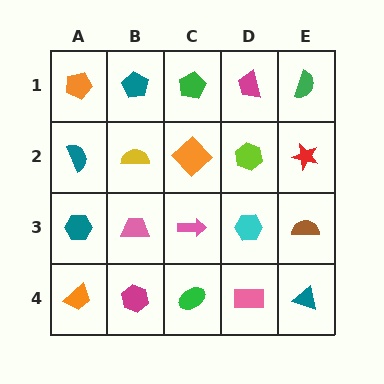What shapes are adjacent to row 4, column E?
A brown semicircle (row 3, column E), a pink rectangle (row 4, column D).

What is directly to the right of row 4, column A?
A magenta hexagon.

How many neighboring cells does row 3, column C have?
4.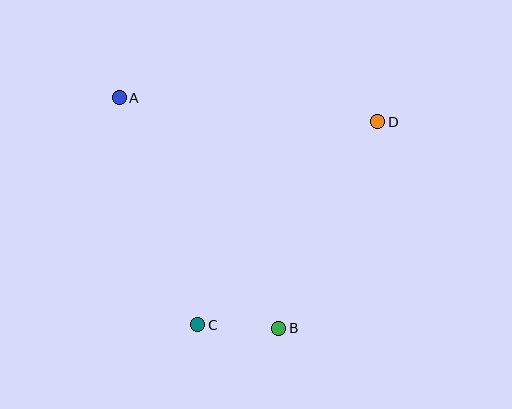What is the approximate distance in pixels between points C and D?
The distance between C and D is approximately 271 pixels.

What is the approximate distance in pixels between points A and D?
The distance between A and D is approximately 260 pixels.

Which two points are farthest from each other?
Points A and B are farthest from each other.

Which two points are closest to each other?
Points B and C are closest to each other.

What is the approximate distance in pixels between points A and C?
The distance between A and C is approximately 240 pixels.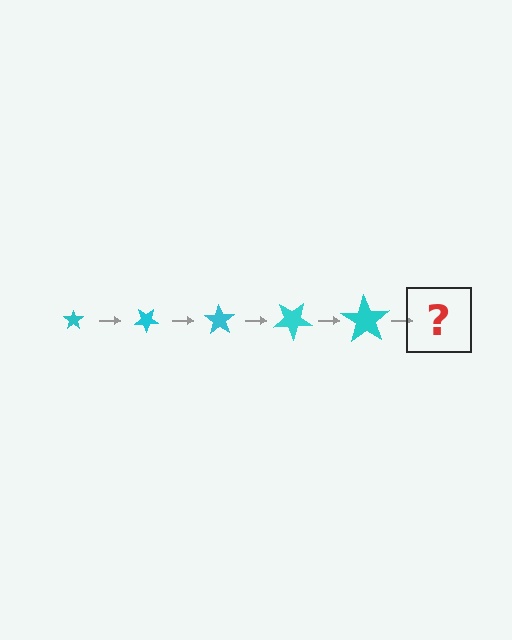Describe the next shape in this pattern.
It should be a star, larger than the previous one and rotated 175 degrees from the start.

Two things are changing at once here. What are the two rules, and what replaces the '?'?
The two rules are that the star grows larger each step and it rotates 35 degrees each step. The '?' should be a star, larger than the previous one and rotated 175 degrees from the start.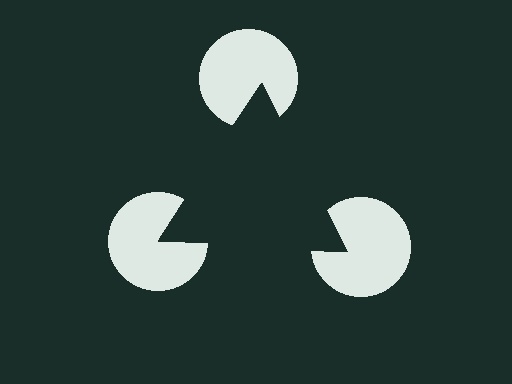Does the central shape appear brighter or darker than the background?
It typically appears slightly darker than the background, even though no actual brightness change is drawn.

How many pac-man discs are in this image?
There are 3 — one at each vertex of the illusory triangle.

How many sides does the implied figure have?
3 sides.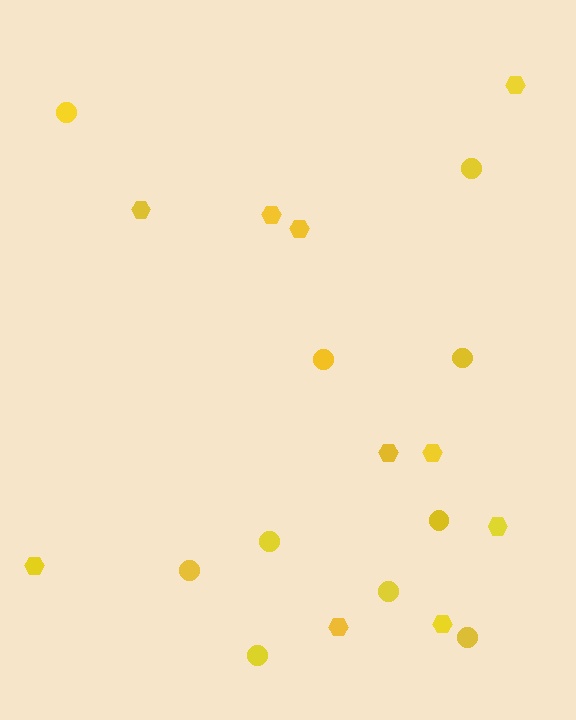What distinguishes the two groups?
There are 2 groups: one group of circles (10) and one group of hexagons (10).